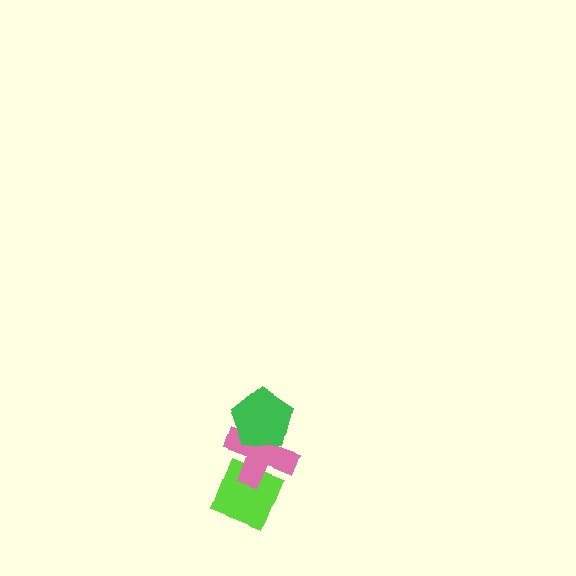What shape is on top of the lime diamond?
The pink cross is on top of the lime diamond.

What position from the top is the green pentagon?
The green pentagon is 1st from the top.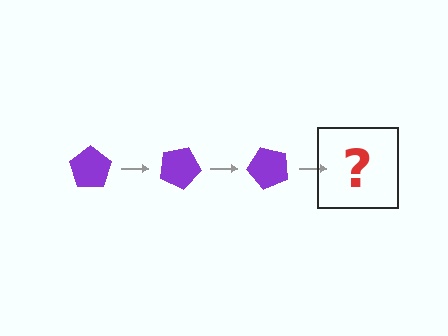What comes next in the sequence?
The next element should be a purple pentagon rotated 75 degrees.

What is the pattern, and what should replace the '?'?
The pattern is that the pentagon rotates 25 degrees each step. The '?' should be a purple pentagon rotated 75 degrees.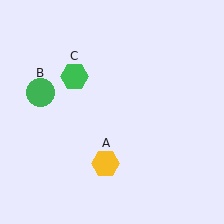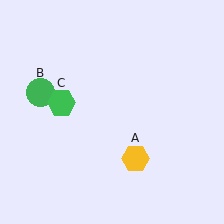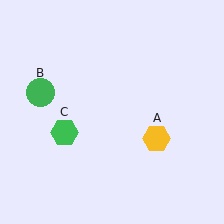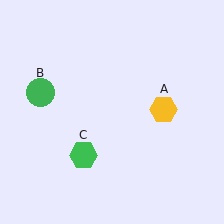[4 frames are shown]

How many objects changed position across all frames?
2 objects changed position: yellow hexagon (object A), green hexagon (object C).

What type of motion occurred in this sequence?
The yellow hexagon (object A), green hexagon (object C) rotated counterclockwise around the center of the scene.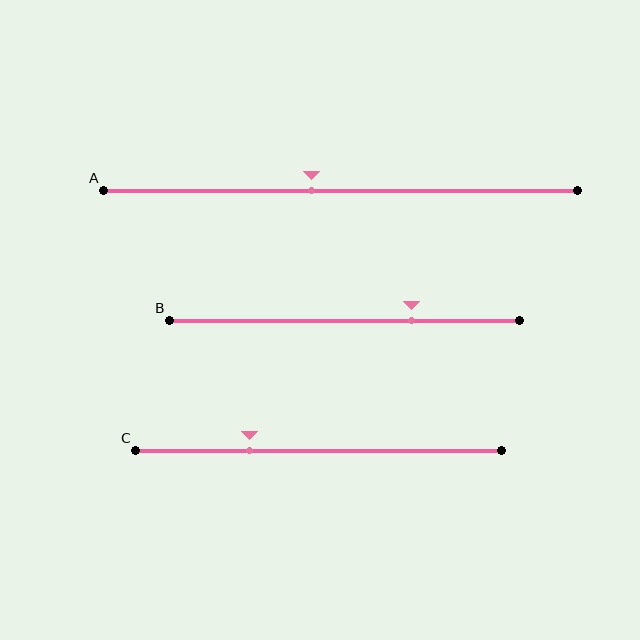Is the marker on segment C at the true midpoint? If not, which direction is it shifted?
No, the marker on segment C is shifted to the left by about 19% of the segment length.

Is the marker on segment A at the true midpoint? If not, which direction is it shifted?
No, the marker on segment A is shifted to the left by about 6% of the segment length.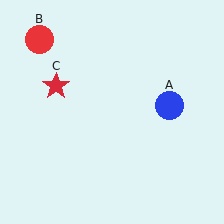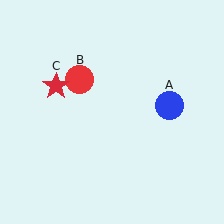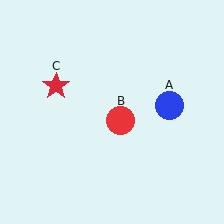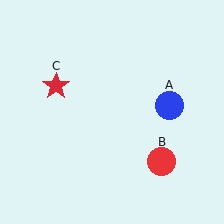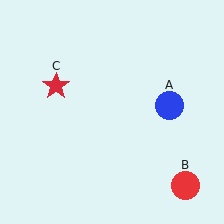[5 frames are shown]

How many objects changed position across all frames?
1 object changed position: red circle (object B).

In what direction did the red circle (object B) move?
The red circle (object B) moved down and to the right.